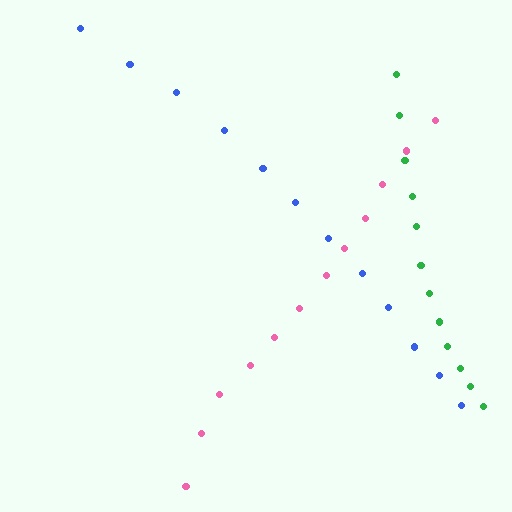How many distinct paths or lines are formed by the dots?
There are 3 distinct paths.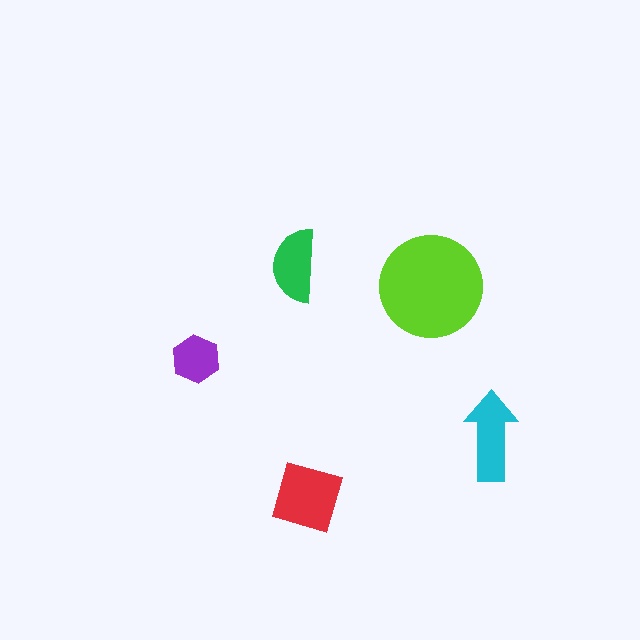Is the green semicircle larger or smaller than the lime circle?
Smaller.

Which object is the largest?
The lime circle.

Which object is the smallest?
The purple hexagon.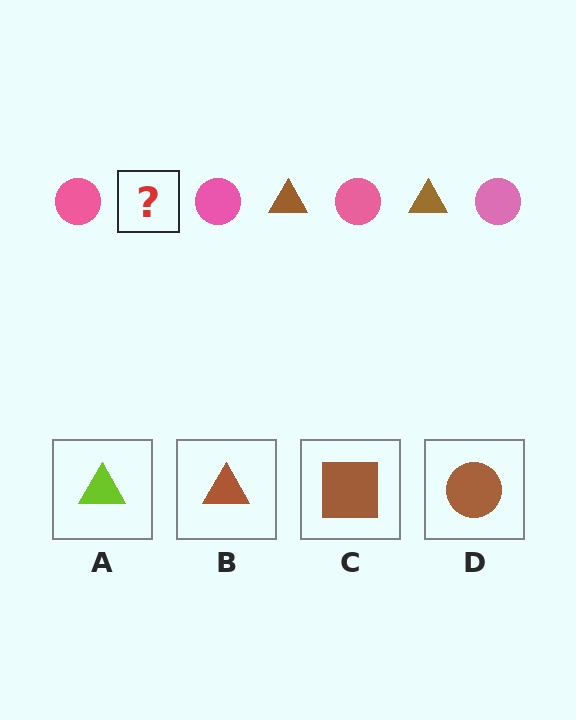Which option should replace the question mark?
Option B.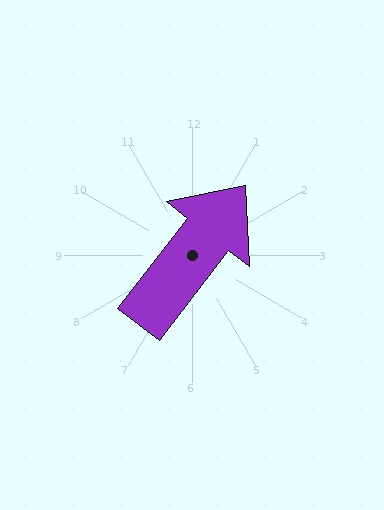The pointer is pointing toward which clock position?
Roughly 1 o'clock.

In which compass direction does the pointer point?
Northeast.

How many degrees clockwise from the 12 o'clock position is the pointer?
Approximately 38 degrees.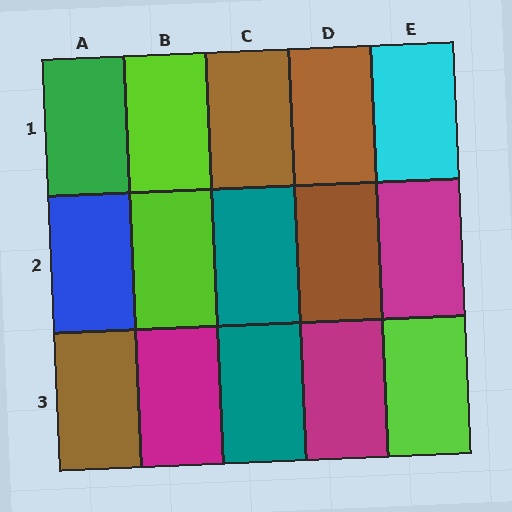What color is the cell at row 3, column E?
Lime.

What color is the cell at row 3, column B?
Magenta.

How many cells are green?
1 cell is green.